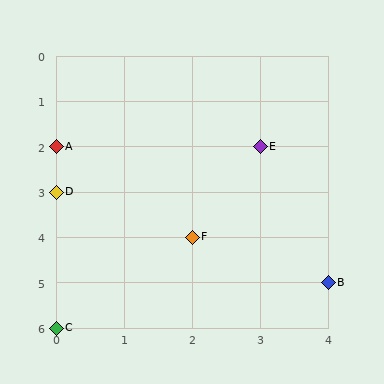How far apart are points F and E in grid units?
Points F and E are 1 column and 2 rows apart (about 2.2 grid units diagonally).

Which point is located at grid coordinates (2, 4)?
Point F is at (2, 4).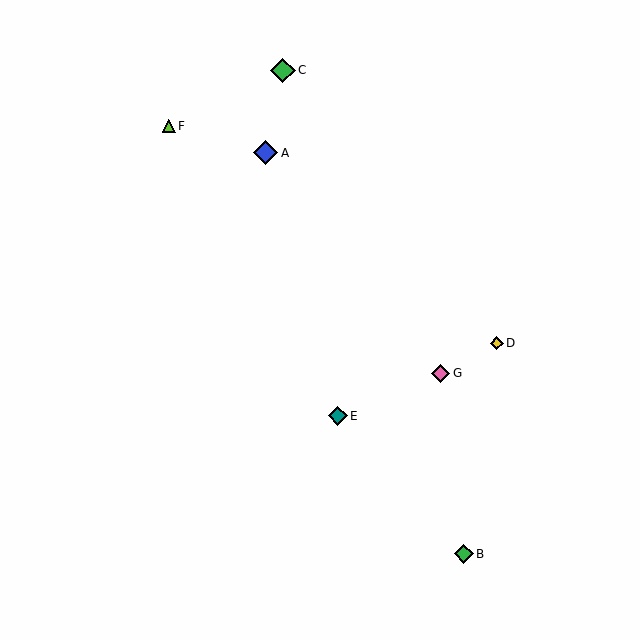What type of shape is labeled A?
Shape A is a blue diamond.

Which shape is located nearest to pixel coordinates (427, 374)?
The pink diamond (labeled G) at (441, 373) is nearest to that location.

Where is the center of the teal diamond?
The center of the teal diamond is at (338, 416).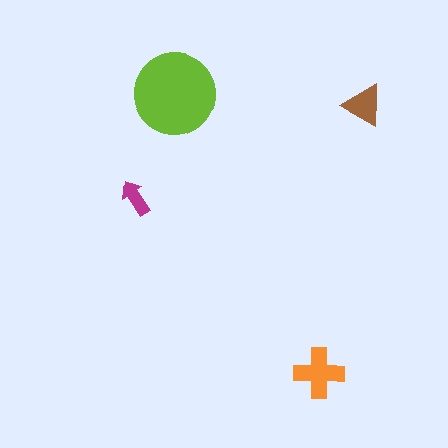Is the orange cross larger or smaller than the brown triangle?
Larger.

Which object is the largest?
The lime circle.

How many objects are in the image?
There are 4 objects in the image.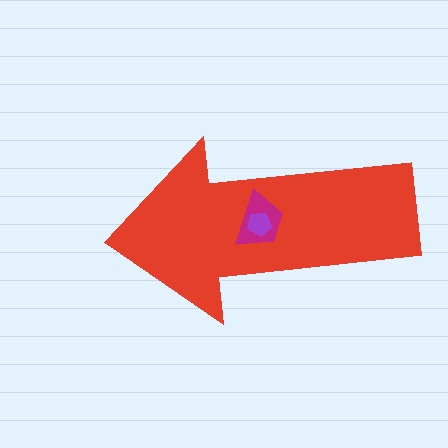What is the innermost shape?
The purple pentagon.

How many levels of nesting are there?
3.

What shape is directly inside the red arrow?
The magenta trapezoid.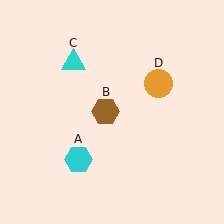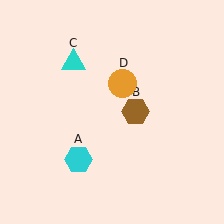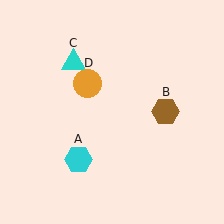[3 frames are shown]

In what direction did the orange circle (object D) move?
The orange circle (object D) moved left.